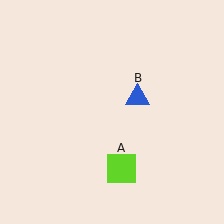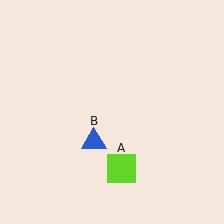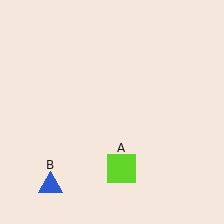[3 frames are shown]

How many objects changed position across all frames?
1 object changed position: blue triangle (object B).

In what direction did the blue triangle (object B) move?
The blue triangle (object B) moved down and to the left.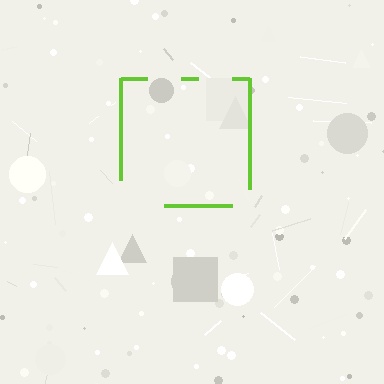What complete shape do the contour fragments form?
The contour fragments form a square.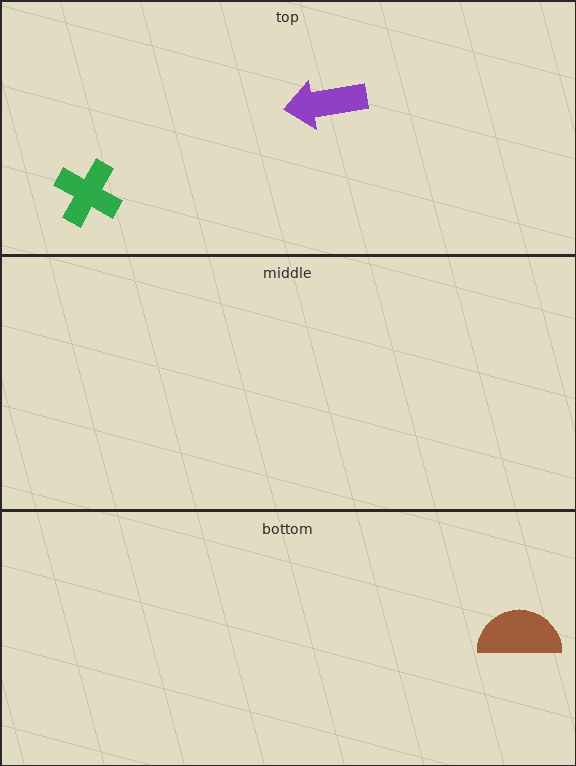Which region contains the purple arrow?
The top region.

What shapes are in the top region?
The green cross, the purple arrow.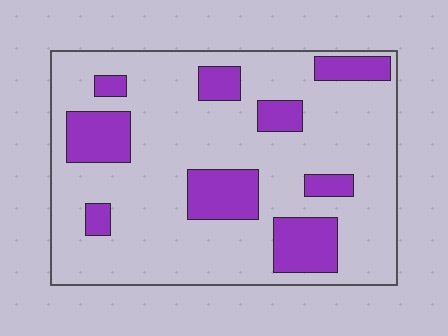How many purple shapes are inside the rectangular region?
9.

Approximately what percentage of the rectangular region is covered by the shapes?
Approximately 20%.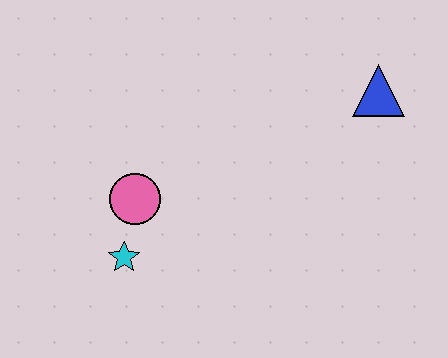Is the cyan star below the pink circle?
Yes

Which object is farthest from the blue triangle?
The cyan star is farthest from the blue triangle.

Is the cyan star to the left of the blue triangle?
Yes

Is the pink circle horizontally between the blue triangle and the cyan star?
Yes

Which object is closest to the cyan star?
The pink circle is closest to the cyan star.